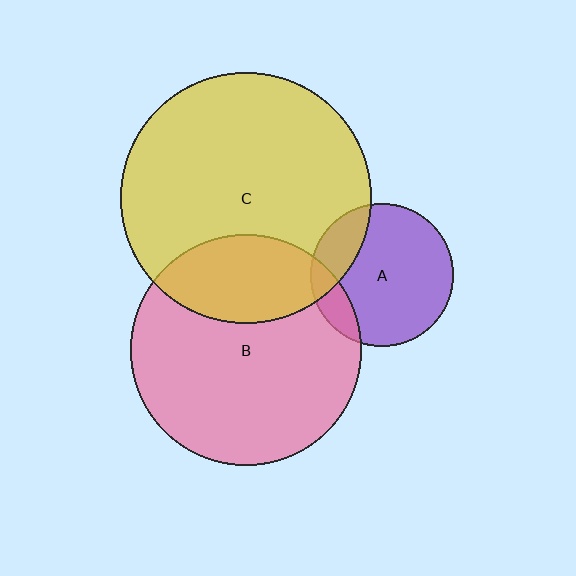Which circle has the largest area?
Circle C (yellow).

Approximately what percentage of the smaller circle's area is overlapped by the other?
Approximately 20%.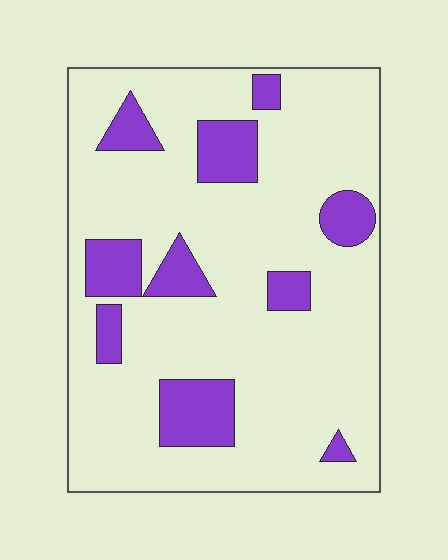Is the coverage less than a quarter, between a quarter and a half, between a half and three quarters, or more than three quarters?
Less than a quarter.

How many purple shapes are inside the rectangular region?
10.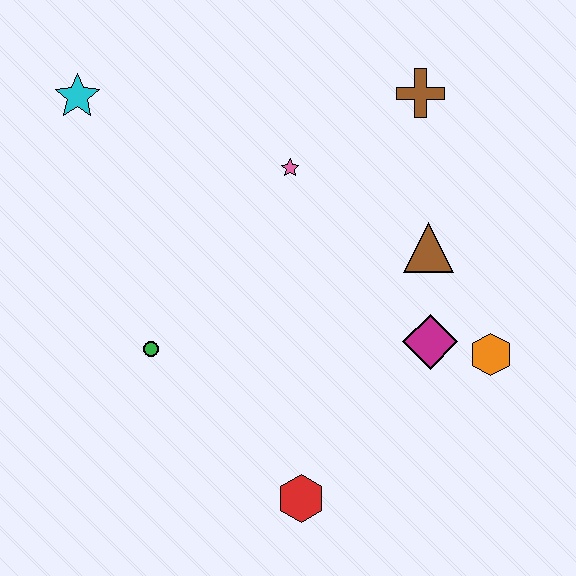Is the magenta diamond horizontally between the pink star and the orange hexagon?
Yes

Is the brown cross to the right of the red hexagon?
Yes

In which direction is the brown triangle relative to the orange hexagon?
The brown triangle is above the orange hexagon.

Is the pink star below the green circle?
No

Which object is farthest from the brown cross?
The red hexagon is farthest from the brown cross.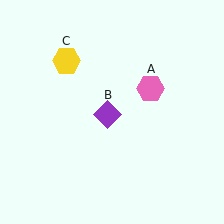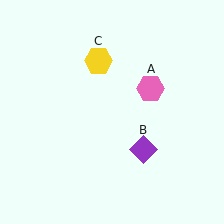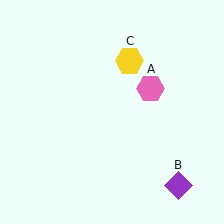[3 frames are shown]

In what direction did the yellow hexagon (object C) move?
The yellow hexagon (object C) moved right.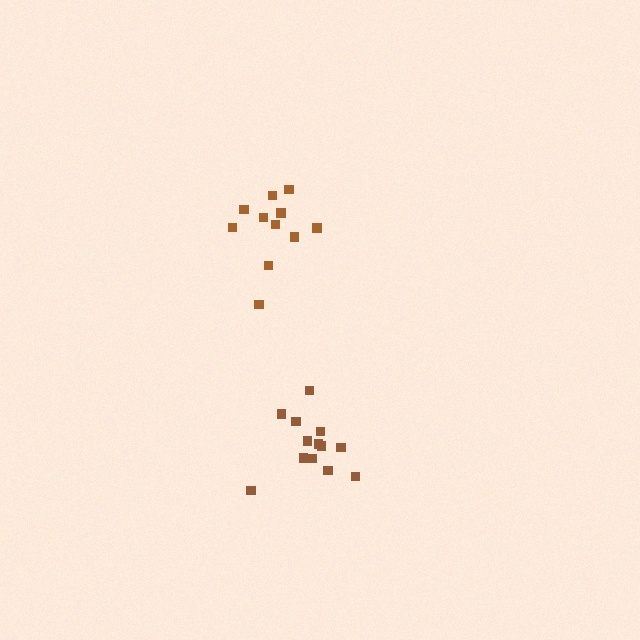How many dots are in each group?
Group 1: 13 dots, Group 2: 11 dots (24 total).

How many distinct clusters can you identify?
There are 2 distinct clusters.